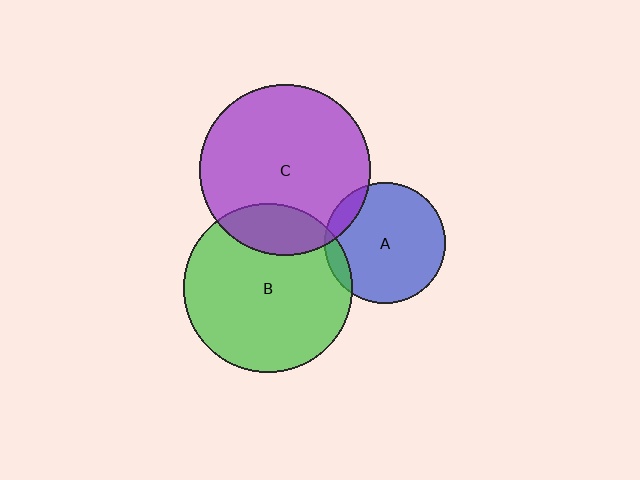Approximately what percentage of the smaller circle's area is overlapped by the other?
Approximately 10%.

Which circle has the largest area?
Circle C (purple).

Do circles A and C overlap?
Yes.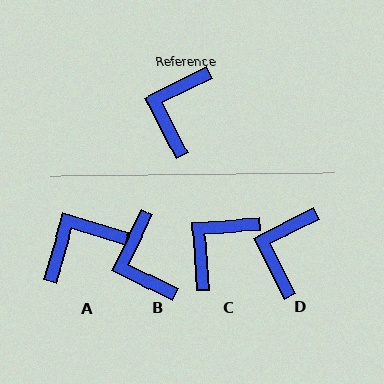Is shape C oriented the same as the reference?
No, it is off by about 23 degrees.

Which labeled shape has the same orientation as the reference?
D.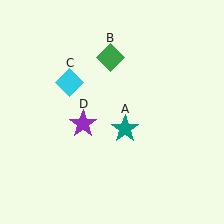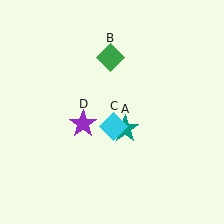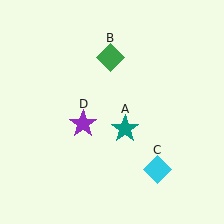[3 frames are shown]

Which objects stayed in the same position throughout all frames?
Teal star (object A) and green diamond (object B) and purple star (object D) remained stationary.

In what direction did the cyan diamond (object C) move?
The cyan diamond (object C) moved down and to the right.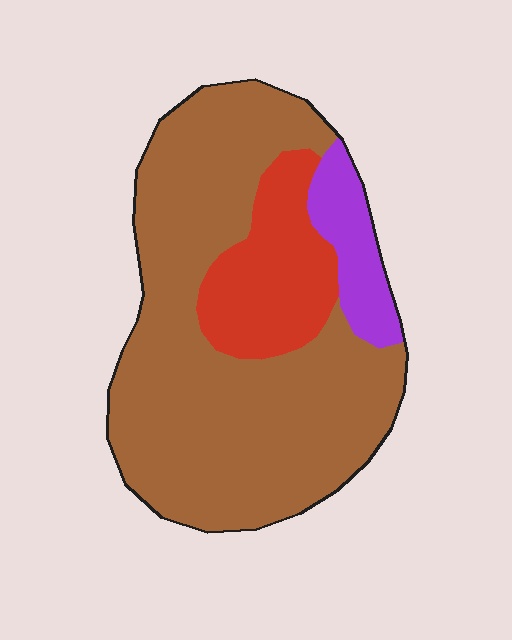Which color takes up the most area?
Brown, at roughly 70%.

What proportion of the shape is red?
Red takes up between a sixth and a third of the shape.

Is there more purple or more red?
Red.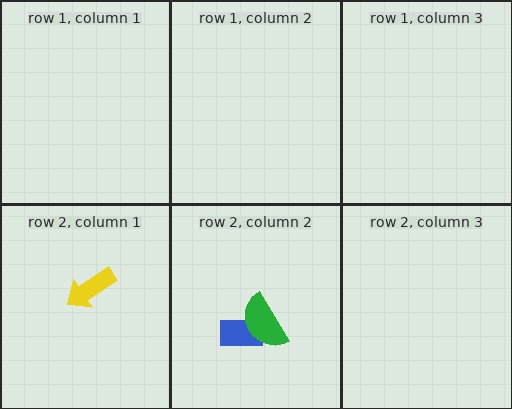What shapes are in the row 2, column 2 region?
The blue rectangle, the green semicircle.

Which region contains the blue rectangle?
The row 2, column 2 region.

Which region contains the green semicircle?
The row 2, column 2 region.